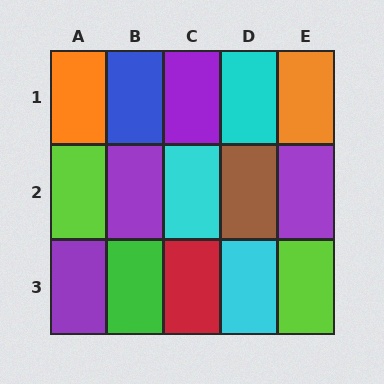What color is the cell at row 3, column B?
Green.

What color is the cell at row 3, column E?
Lime.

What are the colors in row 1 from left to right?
Orange, blue, purple, cyan, orange.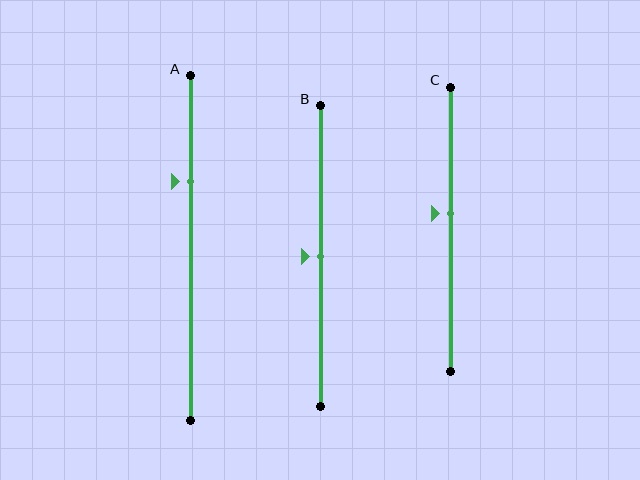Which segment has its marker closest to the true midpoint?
Segment B has its marker closest to the true midpoint.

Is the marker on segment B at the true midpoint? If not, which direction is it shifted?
Yes, the marker on segment B is at the true midpoint.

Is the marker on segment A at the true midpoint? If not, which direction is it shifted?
No, the marker on segment A is shifted upward by about 19% of the segment length.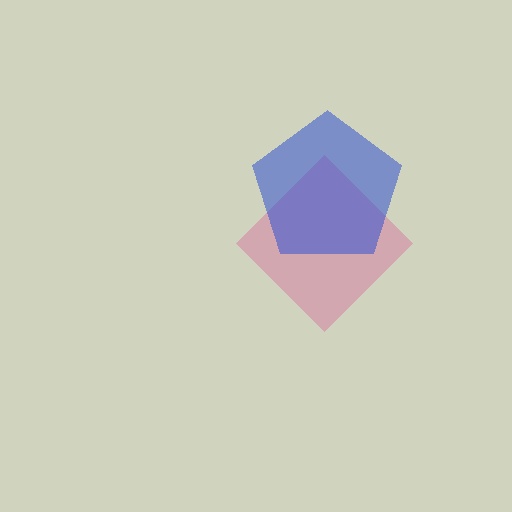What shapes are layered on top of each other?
The layered shapes are: a pink diamond, a blue pentagon.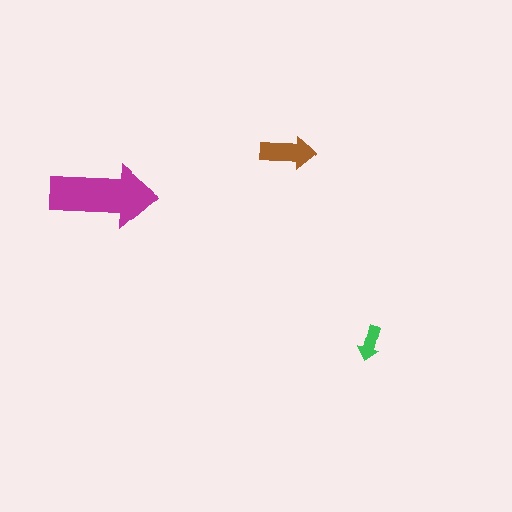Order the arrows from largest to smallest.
the magenta one, the brown one, the green one.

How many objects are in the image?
There are 3 objects in the image.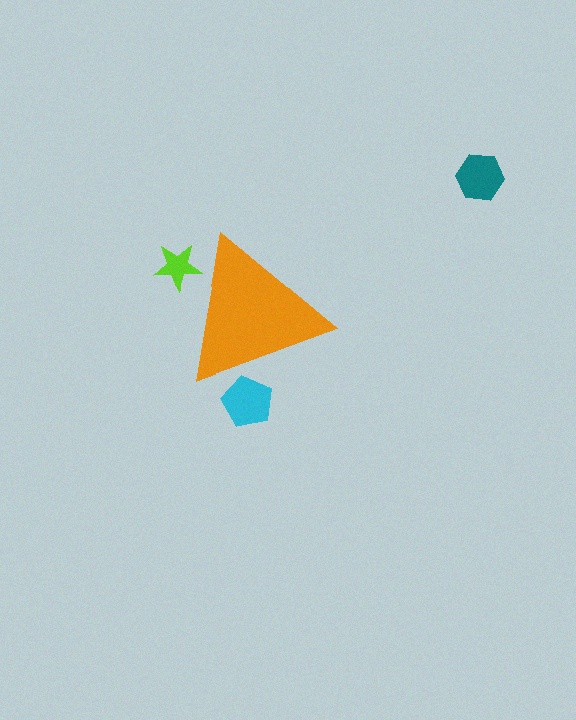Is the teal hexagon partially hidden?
No, the teal hexagon is fully visible.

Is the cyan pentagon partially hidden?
Yes, the cyan pentagon is partially hidden behind the orange triangle.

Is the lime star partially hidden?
Yes, the lime star is partially hidden behind the orange triangle.